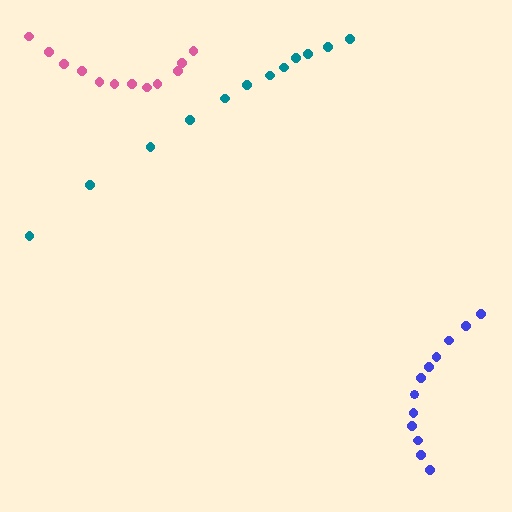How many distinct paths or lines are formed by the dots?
There are 3 distinct paths.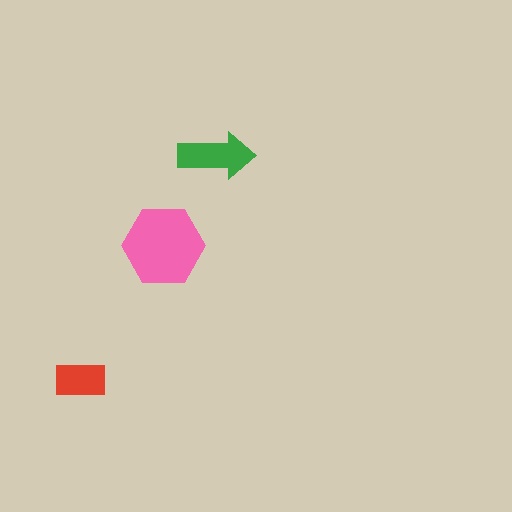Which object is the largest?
The pink hexagon.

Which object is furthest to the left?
The red rectangle is leftmost.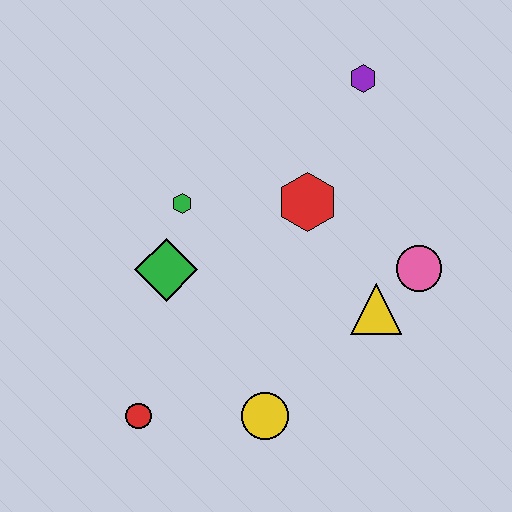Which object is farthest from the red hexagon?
The red circle is farthest from the red hexagon.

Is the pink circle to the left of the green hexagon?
No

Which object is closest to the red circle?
The yellow circle is closest to the red circle.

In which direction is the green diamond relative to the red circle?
The green diamond is above the red circle.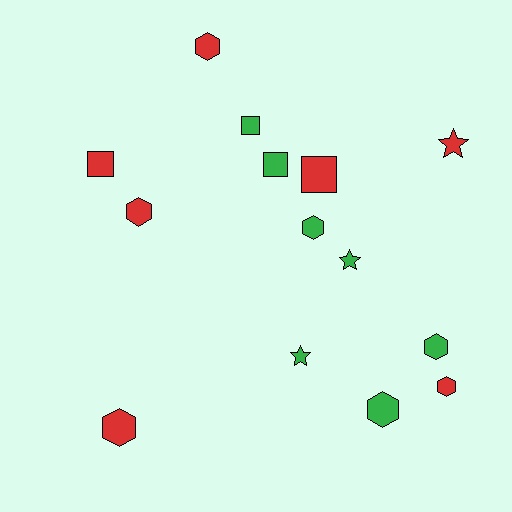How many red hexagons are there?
There are 4 red hexagons.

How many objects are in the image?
There are 14 objects.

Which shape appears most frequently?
Hexagon, with 7 objects.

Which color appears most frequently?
Red, with 7 objects.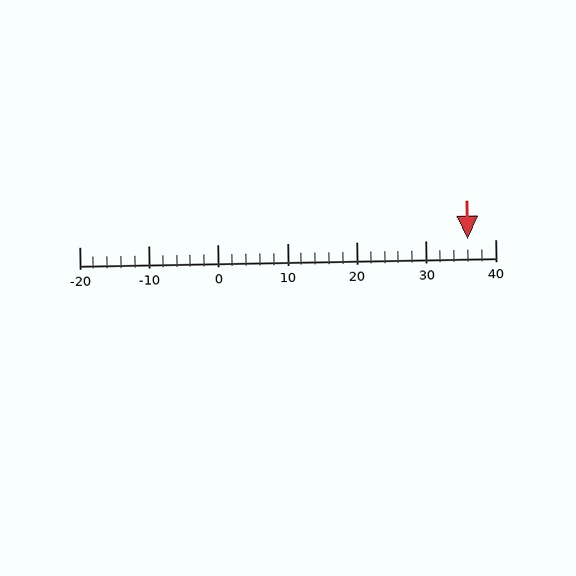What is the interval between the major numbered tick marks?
The major tick marks are spaced 10 units apart.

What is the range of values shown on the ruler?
The ruler shows values from -20 to 40.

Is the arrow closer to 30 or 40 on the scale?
The arrow is closer to 40.